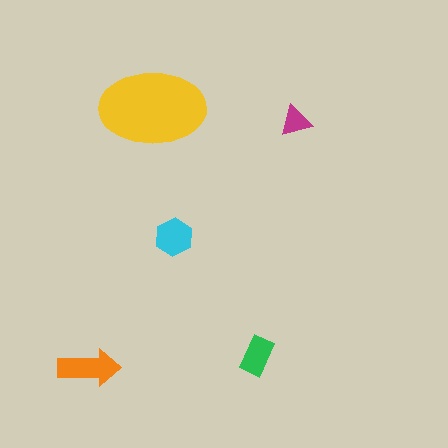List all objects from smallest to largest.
The magenta triangle, the green rectangle, the cyan hexagon, the orange arrow, the yellow ellipse.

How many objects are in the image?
There are 5 objects in the image.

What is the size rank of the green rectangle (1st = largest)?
4th.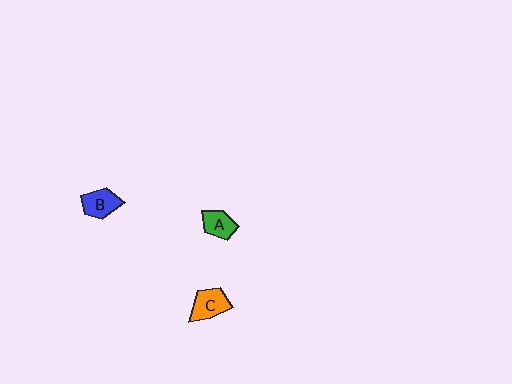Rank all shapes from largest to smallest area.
From largest to smallest: C (orange), B (blue), A (green).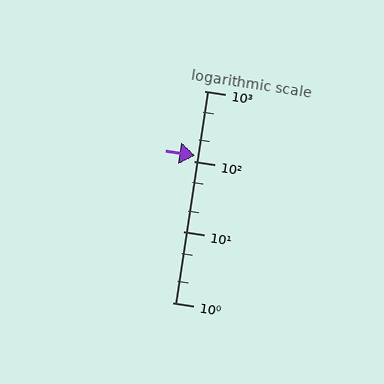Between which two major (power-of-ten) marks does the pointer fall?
The pointer is between 100 and 1000.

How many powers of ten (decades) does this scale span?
The scale spans 3 decades, from 1 to 1000.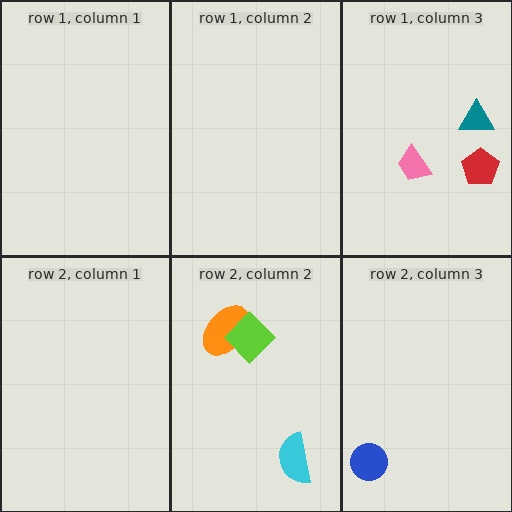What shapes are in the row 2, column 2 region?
The cyan semicircle, the orange ellipse, the lime diamond.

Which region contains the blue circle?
The row 2, column 3 region.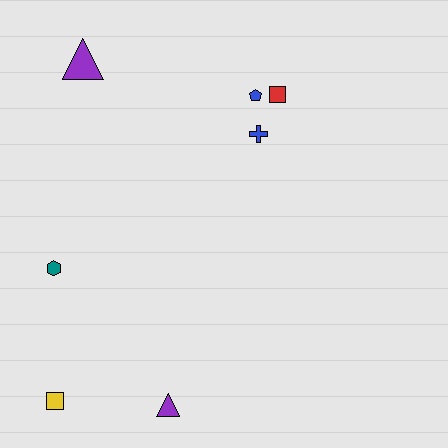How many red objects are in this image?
There is 1 red object.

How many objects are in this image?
There are 7 objects.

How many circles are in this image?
There are no circles.